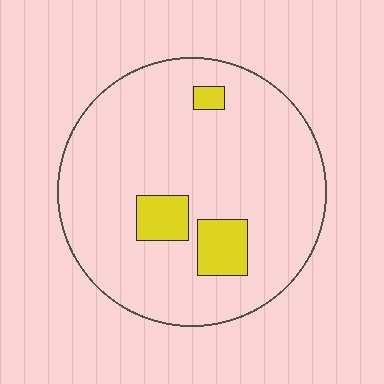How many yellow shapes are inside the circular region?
3.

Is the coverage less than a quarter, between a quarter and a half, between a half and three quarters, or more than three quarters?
Less than a quarter.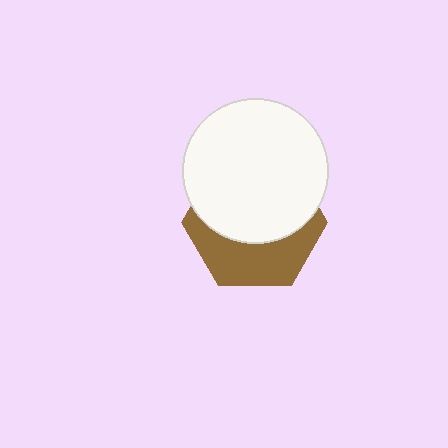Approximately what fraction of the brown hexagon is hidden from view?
Roughly 59% of the brown hexagon is hidden behind the white circle.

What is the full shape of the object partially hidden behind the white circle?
The partially hidden object is a brown hexagon.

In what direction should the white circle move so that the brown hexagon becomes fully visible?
The white circle should move up. That is the shortest direction to clear the overlap and leave the brown hexagon fully visible.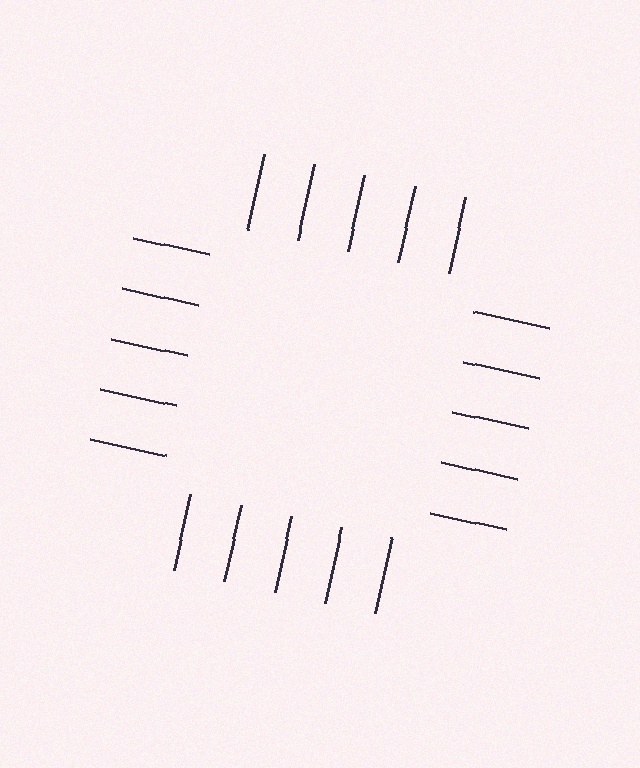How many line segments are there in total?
20 — 5 along each of the 4 edges.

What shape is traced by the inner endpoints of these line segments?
An illusory square — the line segments terminate on its edges but no continuous stroke is drawn.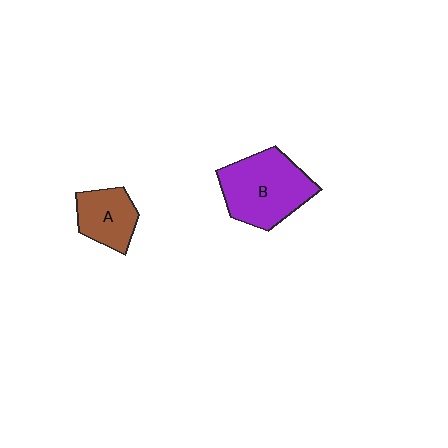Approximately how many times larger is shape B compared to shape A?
Approximately 1.7 times.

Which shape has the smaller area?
Shape A (brown).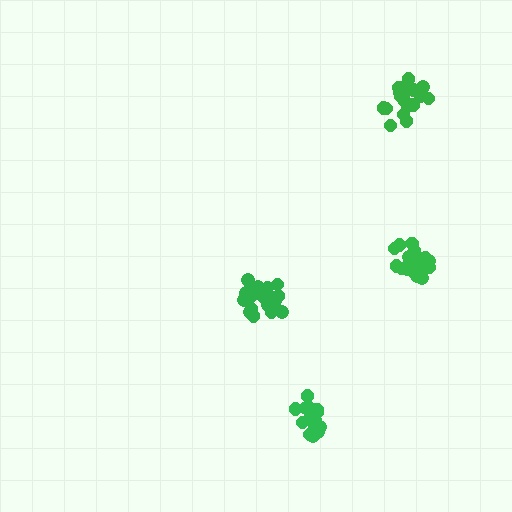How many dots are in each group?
Group 1: 21 dots, Group 2: 18 dots, Group 3: 19 dots, Group 4: 20 dots (78 total).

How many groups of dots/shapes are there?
There are 4 groups.